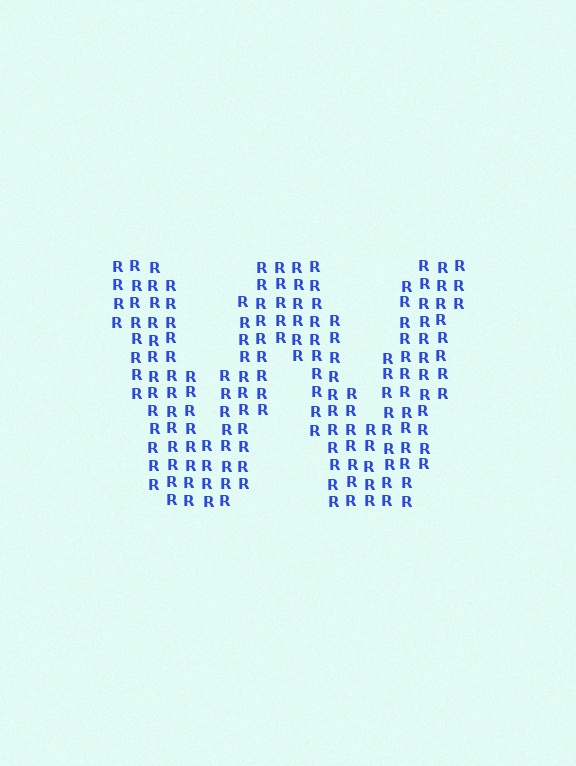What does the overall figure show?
The overall figure shows the letter W.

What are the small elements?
The small elements are letter R's.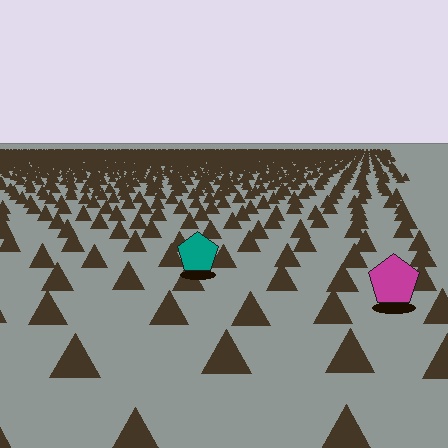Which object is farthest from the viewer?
The teal pentagon is farthest from the viewer. It appears smaller and the ground texture around it is denser.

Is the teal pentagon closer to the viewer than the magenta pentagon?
No. The magenta pentagon is closer — you can tell from the texture gradient: the ground texture is coarser near it.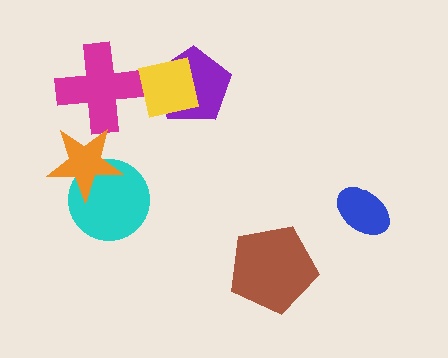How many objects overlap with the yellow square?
1 object overlaps with the yellow square.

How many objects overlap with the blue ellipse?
0 objects overlap with the blue ellipse.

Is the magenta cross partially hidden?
Yes, it is partially covered by another shape.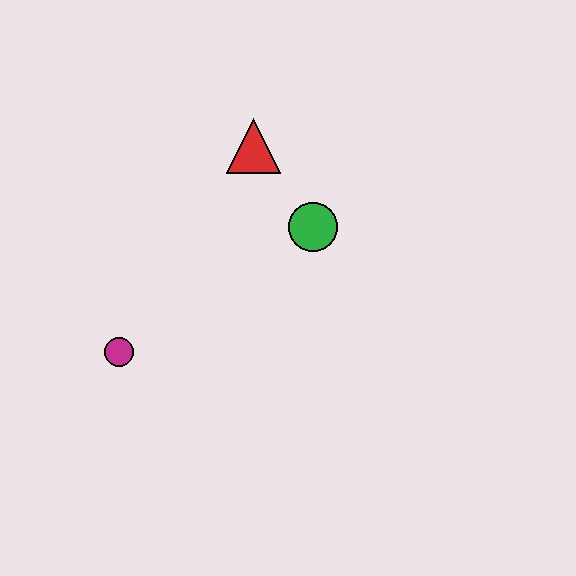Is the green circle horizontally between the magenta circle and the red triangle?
No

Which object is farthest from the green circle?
The magenta circle is farthest from the green circle.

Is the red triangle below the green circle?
No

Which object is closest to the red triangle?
The green circle is closest to the red triangle.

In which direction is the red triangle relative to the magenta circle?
The red triangle is above the magenta circle.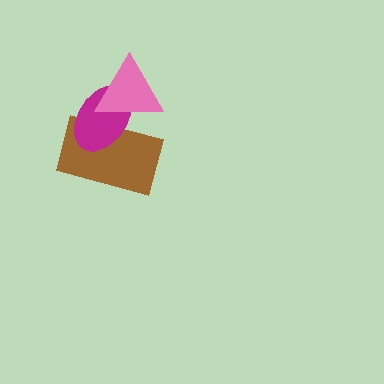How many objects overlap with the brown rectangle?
2 objects overlap with the brown rectangle.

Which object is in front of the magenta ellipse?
The pink triangle is in front of the magenta ellipse.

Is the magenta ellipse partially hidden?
Yes, it is partially covered by another shape.